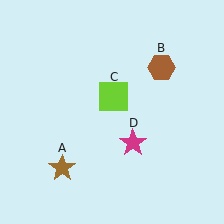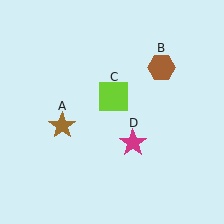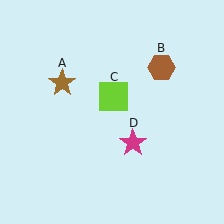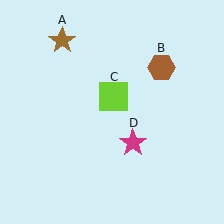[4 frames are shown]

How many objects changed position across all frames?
1 object changed position: brown star (object A).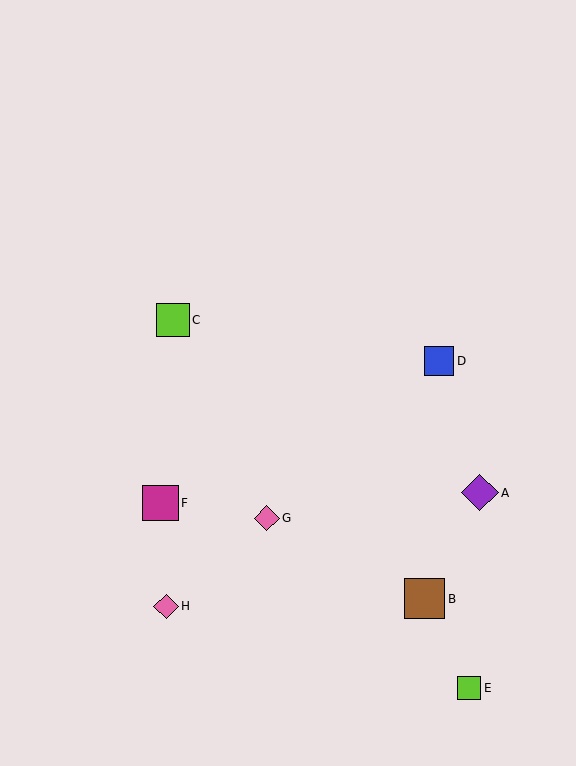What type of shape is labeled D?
Shape D is a blue square.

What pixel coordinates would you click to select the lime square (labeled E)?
Click at (469, 688) to select the lime square E.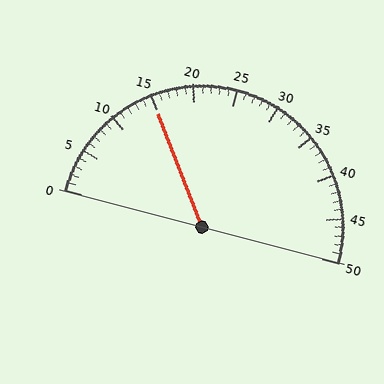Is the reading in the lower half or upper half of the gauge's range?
The reading is in the lower half of the range (0 to 50).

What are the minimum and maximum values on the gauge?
The gauge ranges from 0 to 50.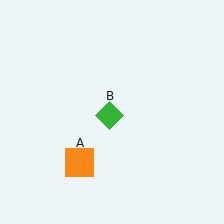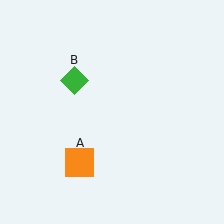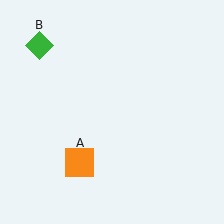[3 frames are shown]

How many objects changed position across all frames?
1 object changed position: green diamond (object B).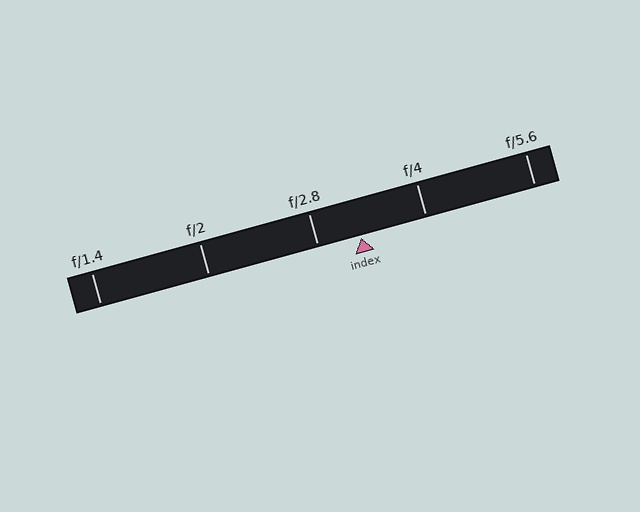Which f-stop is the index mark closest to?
The index mark is closest to f/2.8.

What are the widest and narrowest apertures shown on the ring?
The widest aperture shown is f/1.4 and the narrowest is f/5.6.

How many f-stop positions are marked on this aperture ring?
There are 5 f-stop positions marked.